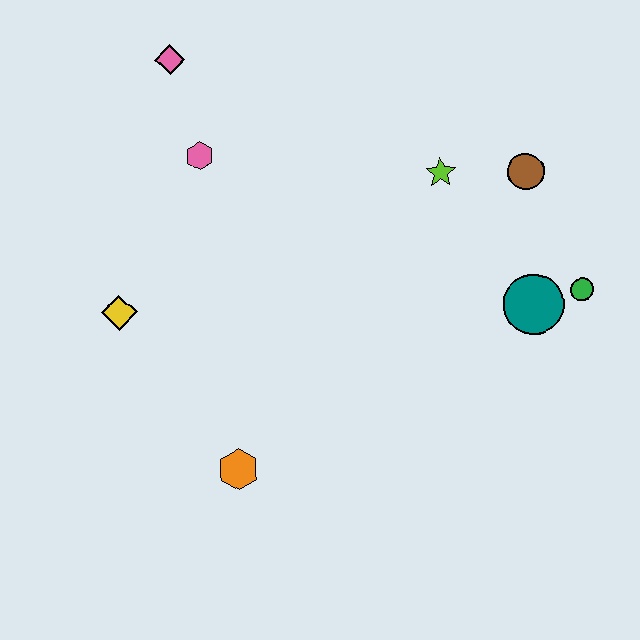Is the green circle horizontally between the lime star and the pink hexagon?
No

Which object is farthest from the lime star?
The orange hexagon is farthest from the lime star.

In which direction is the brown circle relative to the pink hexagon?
The brown circle is to the right of the pink hexagon.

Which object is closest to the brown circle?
The lime star is closest to the brown circle.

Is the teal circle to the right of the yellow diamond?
Yes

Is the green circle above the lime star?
No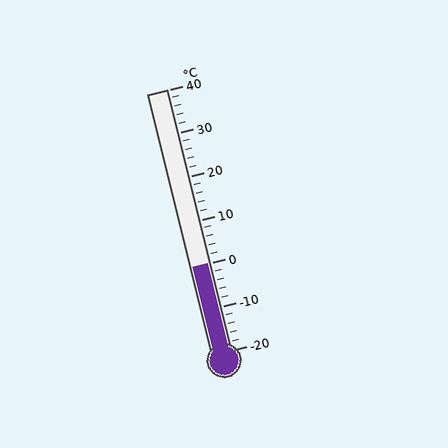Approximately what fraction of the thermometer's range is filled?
The thermometer is filled to approximately 35% of its range.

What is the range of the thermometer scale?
The thermometer scale ranges from -20°C to 40°C.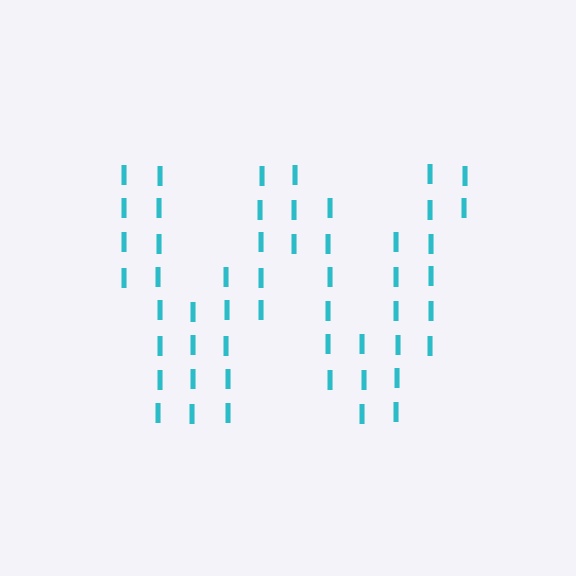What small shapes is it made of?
It is made of small letter I's.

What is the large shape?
The large shape is the letter W.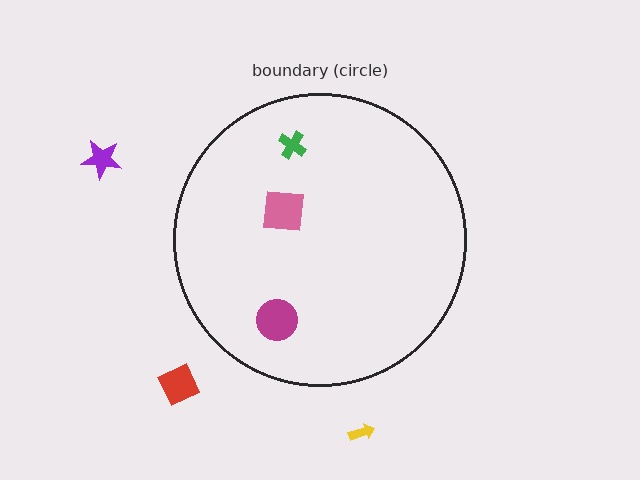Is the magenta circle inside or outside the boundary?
Inside.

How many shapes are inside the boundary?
3 inside, 3 outside.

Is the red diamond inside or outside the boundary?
Outside.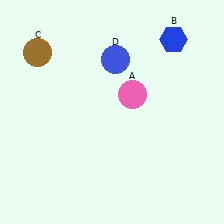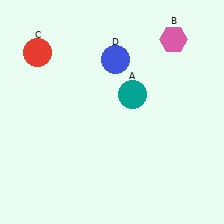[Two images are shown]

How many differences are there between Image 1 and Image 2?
There are 3 differences between the two images.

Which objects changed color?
A changed from pink to teal. B changed from blue to pink. C changed from brown to red.